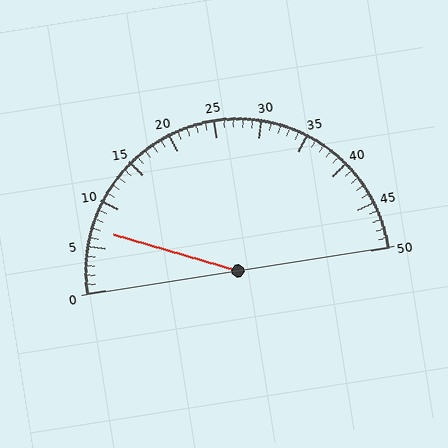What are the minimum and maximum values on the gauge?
The gauge ranges from 0 to 50.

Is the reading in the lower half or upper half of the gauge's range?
The reading is in the lower half of the range (0 to 50).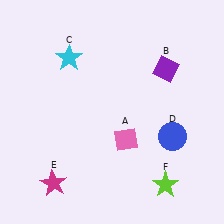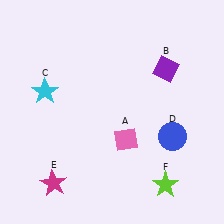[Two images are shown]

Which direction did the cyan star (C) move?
The cyan star (C) moved down.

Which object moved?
The cyan star (C) moved down.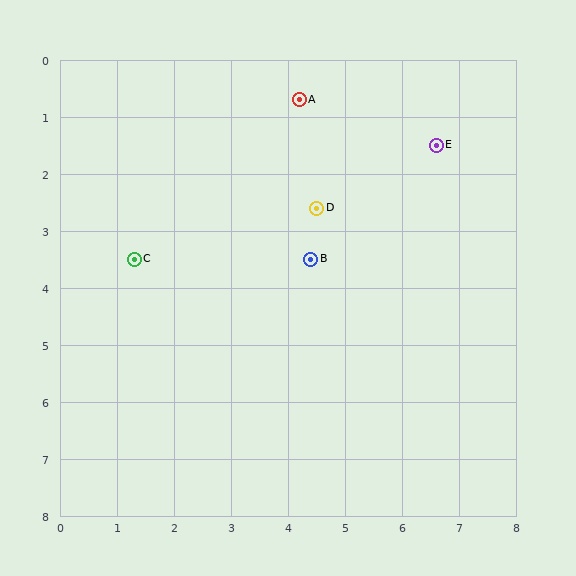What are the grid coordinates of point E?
Point E is at approximately (6.6, 1.5).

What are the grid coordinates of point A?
Point A is at approximately (4.2, 0.7).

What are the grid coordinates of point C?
Point C is at approximately (1.3, 3.5).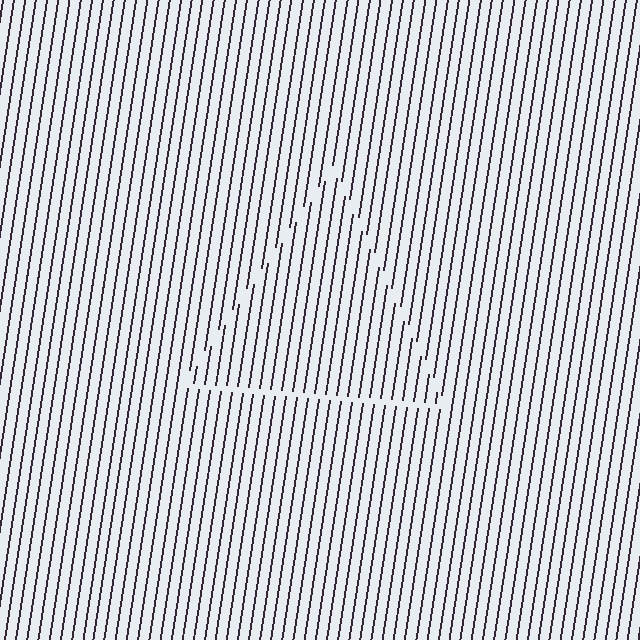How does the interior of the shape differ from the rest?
The interior of the shape contains the same grating, shifted by half a period — the contour is defined by the phase discontinuity where line-ends from the inner and outer gratings abut.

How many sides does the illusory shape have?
3 sides — the line-ends trace a triangle.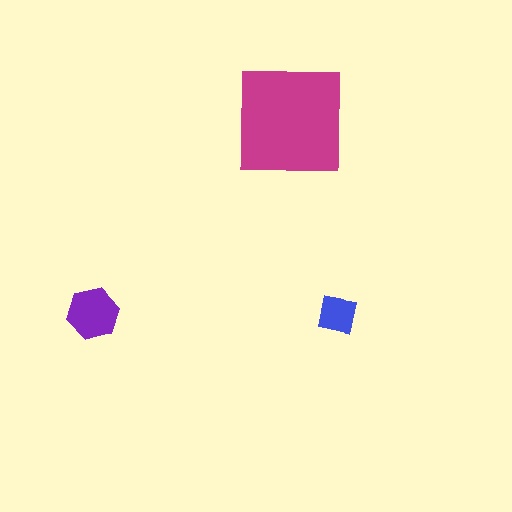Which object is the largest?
The magenta square.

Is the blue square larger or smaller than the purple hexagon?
Smaller.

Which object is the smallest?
The blue square.